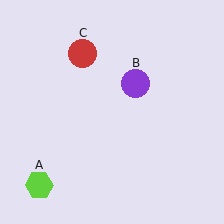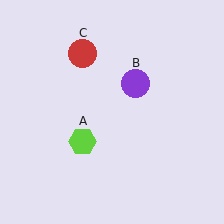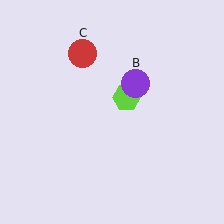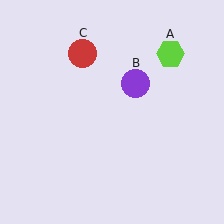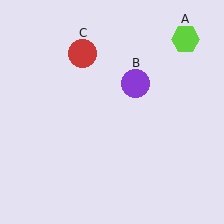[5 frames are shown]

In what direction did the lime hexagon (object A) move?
The lime hexagon (object A) moved up and to the right.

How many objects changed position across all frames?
1 object changed position: lime hexagon (object A).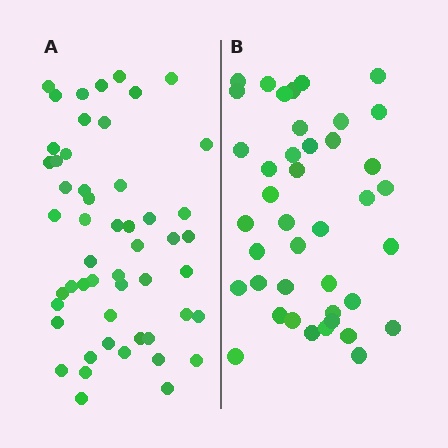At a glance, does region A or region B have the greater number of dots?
Region A (the left region) has more dots.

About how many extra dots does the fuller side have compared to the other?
Region A has roughly 12 or so more dots than region B.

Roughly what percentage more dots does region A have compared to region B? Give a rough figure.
About 25% more.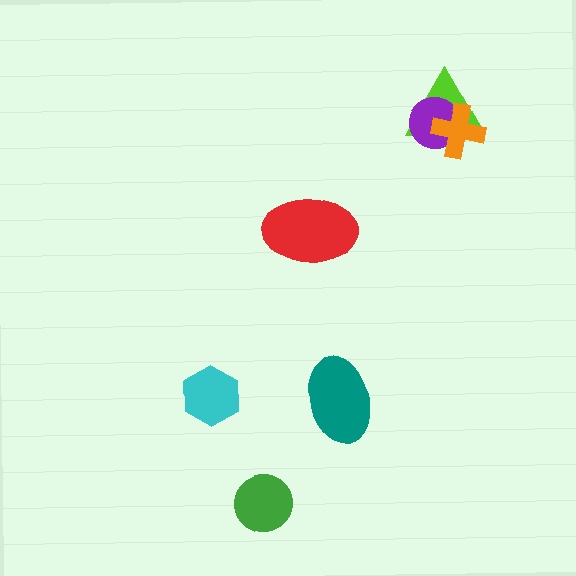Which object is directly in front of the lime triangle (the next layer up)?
The purple circle is directly in front of the lime triangle.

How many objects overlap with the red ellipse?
0 objects overlap with the red ellipse.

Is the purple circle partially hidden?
Yes, it is partially covered by another shape.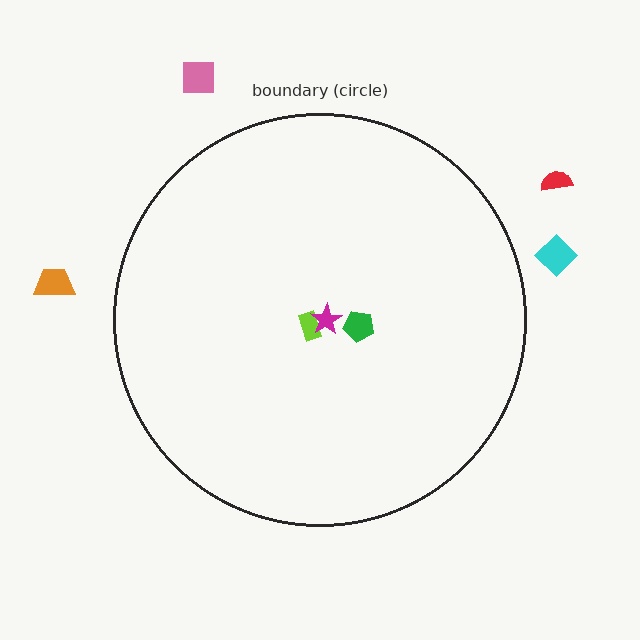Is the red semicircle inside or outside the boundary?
Outside.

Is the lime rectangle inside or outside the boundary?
Inside.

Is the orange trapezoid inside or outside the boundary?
Outside.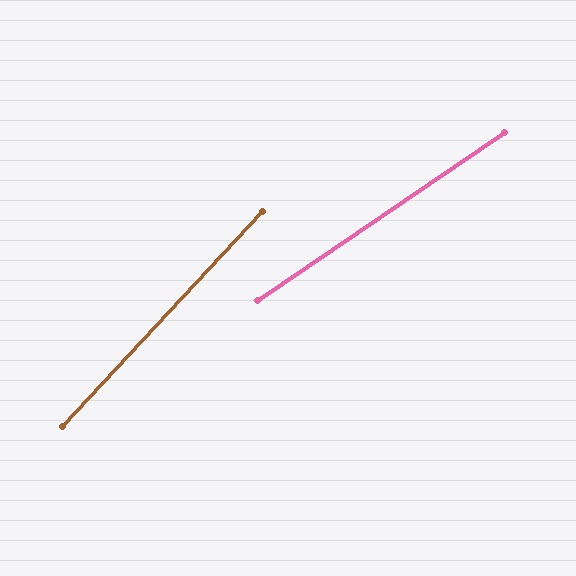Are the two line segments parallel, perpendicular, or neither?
Neither parallel nor perpendicular — they differ by about 13°.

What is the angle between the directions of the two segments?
Approximately 13 degrees.